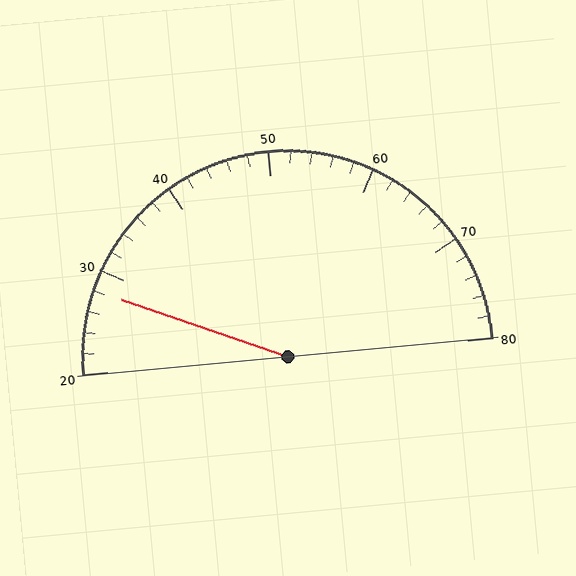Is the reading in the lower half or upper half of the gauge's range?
The reading is in the lower half of the range (20 to 80).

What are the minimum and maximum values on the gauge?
The gauge ranges from 20 to 80.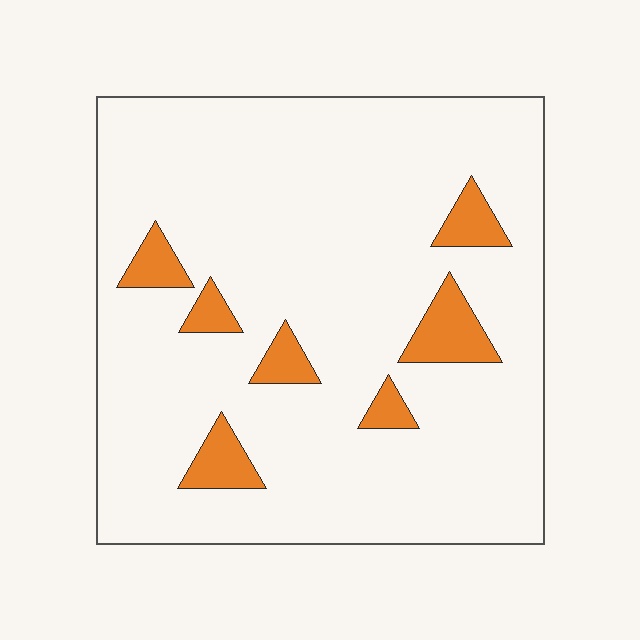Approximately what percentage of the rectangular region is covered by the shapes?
Approximately 10%.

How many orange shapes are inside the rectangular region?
7.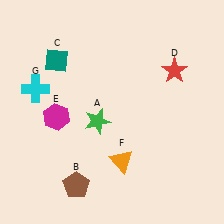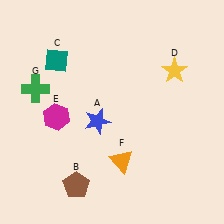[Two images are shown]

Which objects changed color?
A changed from green to blue. D changed from red to yellow. G changed from cyan to green.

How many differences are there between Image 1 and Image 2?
There are 3 differences between the two images.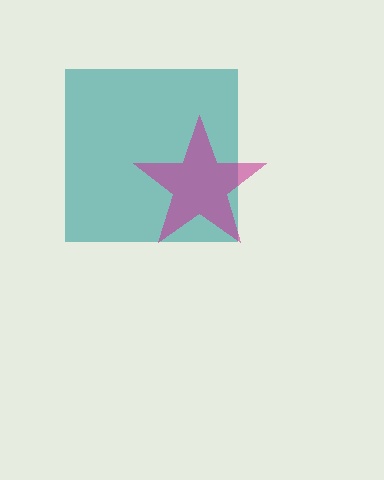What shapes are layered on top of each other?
The layered shapes are: a teal square, a magenta star.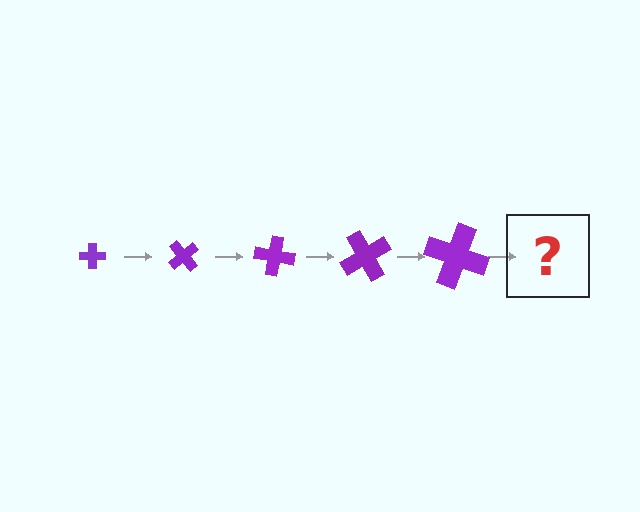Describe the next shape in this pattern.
It should be a cross, larger than the previous one and rotated 250 degrees from the start.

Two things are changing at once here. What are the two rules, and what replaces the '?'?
The two rules are that the cross grows larger each step and it rotates 50 degrees each step. The '?' should be a cross, larger than the previous one and rotated 250 degrees from the start.